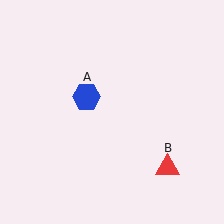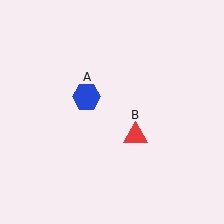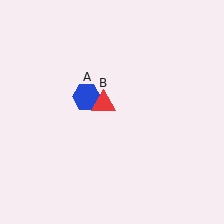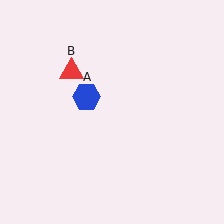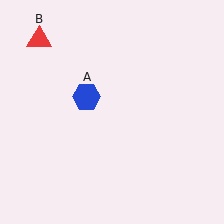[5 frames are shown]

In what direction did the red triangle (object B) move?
The red triangle (object B) moved up and to the left.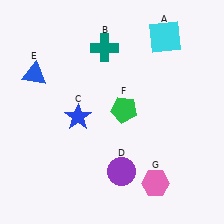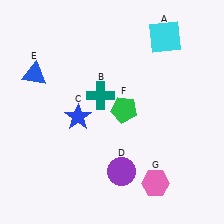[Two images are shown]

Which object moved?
The teal cross (B) moved down.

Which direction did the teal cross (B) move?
The teal cross (B) moved down.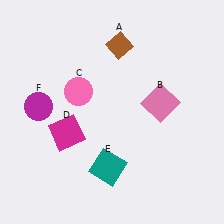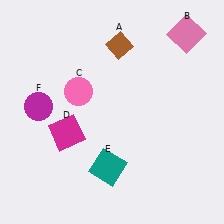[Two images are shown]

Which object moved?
The pink square (B) moved up.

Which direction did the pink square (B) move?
The pink square (B) moved up.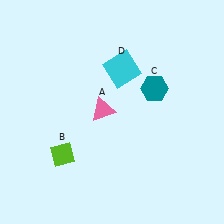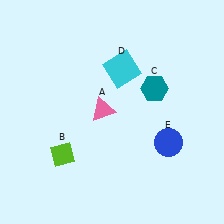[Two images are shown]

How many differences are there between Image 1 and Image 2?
There is 1 difference between the two images.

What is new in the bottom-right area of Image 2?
A blue circle (E) was added in the bottom-right area of Image 2.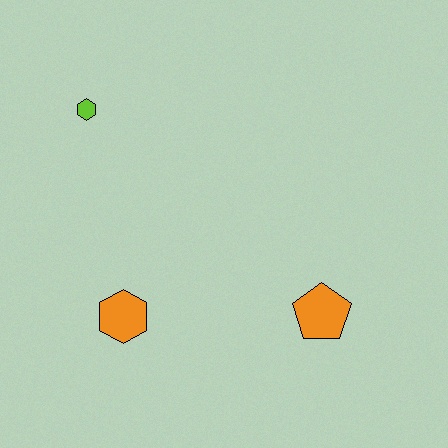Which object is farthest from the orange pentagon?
The lime hexagon is farthest from the orange pentagon.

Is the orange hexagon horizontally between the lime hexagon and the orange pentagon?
Yes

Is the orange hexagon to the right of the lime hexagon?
Yes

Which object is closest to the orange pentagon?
The orange hexagon is closest to the orange pentagon.